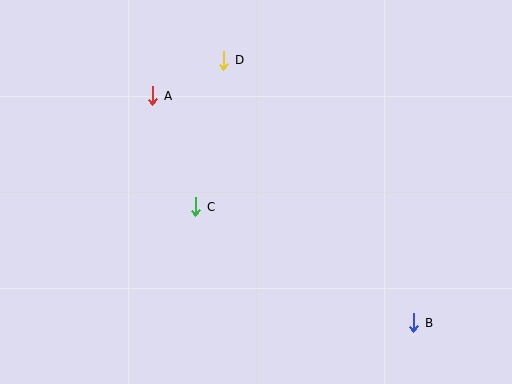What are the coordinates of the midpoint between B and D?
The midpoint between B and D is at (319, 191).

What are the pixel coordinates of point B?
Point B is at (414, 323).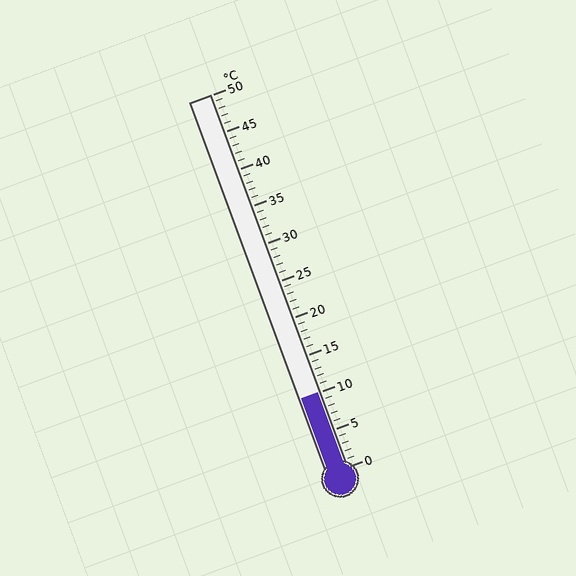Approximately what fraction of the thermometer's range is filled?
The thermometer is filled to approximately 20% of its range.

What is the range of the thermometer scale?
The thermometer scale ranges from 0°C to 50°C.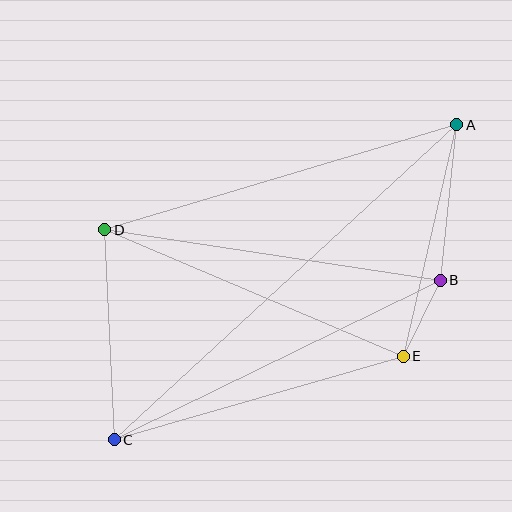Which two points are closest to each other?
Points B and E are closest to each other.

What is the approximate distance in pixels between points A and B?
The distance between A and B is approximately 156 pixels.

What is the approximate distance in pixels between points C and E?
The distance between C and E is approximately 301 pixels.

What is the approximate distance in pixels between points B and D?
The distance between B and D is approximately 339 pixels.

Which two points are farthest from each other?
Points A and C are farthest from each other.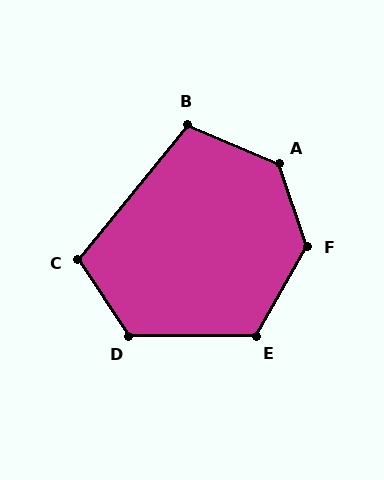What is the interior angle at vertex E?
Approximately 120 degrees (obtuse).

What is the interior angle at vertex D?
Approximately 123 degrees (obtuse).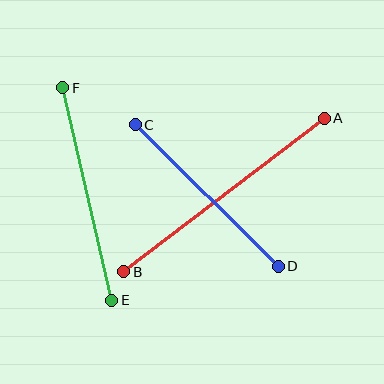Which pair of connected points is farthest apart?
Points A and B are farthest apart.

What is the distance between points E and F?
The distance is approximately 218 pixels.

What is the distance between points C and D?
The distance is approximately 201 pixels.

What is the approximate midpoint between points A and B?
The midpoint is at approximately (224, 195) pixels.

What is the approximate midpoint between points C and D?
The midpoint is at approximately (207, 195) pixels.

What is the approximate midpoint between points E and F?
The midpoint is at approximately (87, 194) pixels.